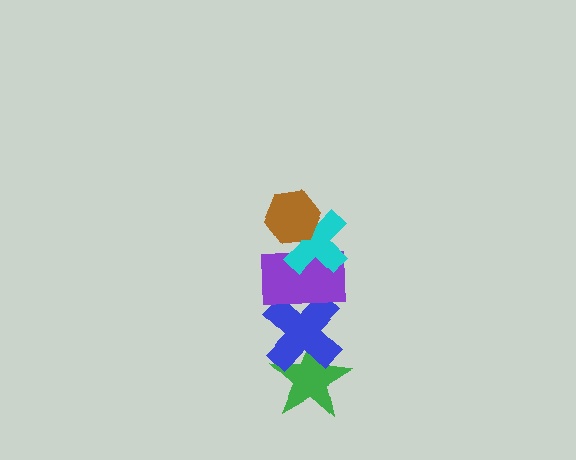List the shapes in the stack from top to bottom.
From top to bottom: the brown hexagon, the cyan cross, the purple rectangle, the blue cross, the green star.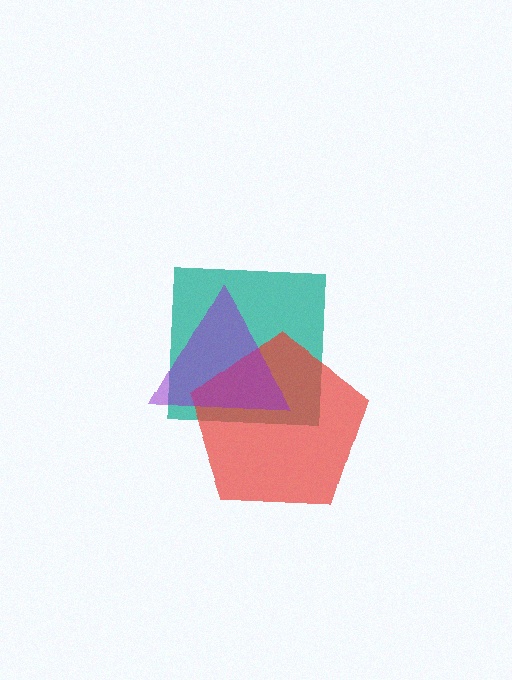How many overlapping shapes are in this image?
There are 3 overlapping shapes in the image.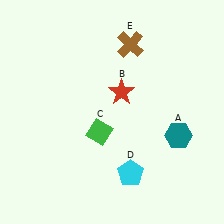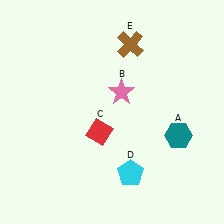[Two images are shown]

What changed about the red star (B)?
In Image 1, B is red. In Image 2, it changed to pink.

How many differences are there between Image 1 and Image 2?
There are 2 differences between the two images.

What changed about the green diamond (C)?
In Image 1, C is green. In Image 2, it changed to red.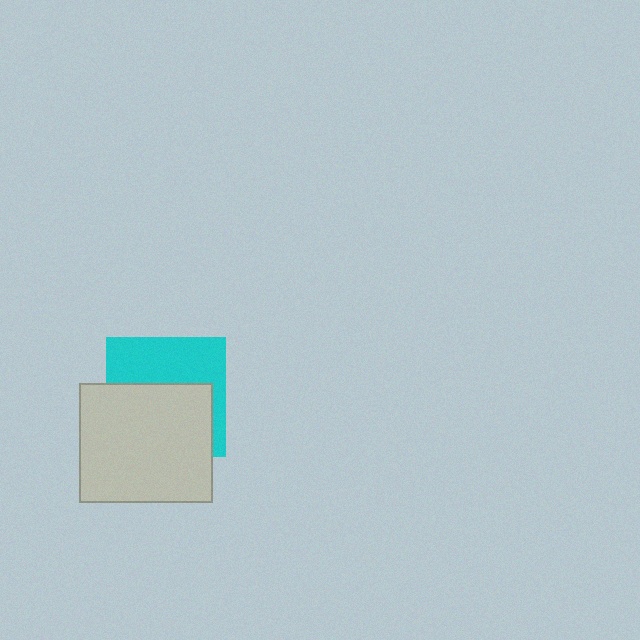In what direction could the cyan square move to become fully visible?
The cyan square could move up. That would shift it out from behind the light gray rectangle entirely.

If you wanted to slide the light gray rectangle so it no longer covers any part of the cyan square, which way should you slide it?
Slide it down — that is the most direct way to separate the two shapes.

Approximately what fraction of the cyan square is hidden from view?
Roughly 55% of the cyan square is hidden behind the light gray rectangle.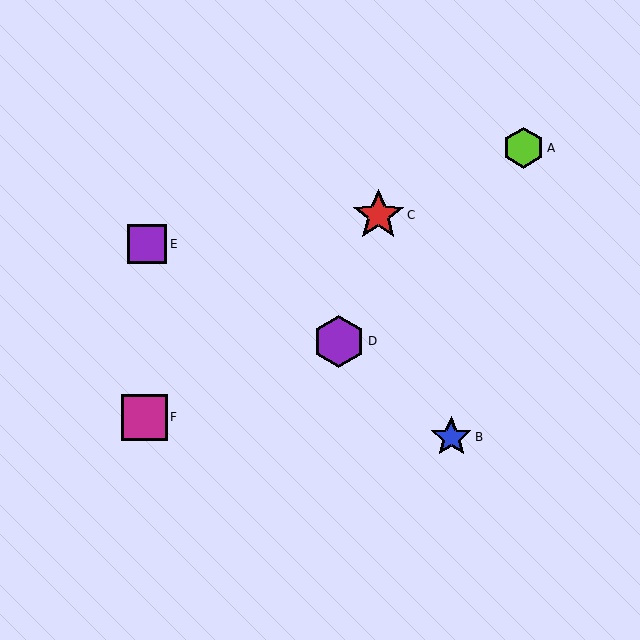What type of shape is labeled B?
Shape B is a blue star.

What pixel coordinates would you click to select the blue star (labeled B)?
Click at (451, 437) to select the blue star B.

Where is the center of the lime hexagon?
The center of the lime hexagon is at (524, 148).